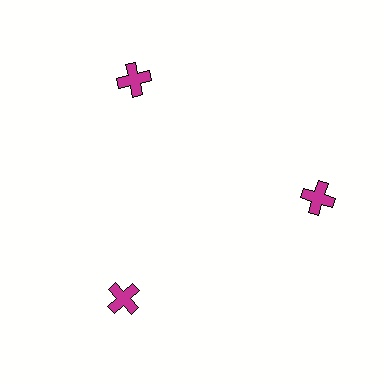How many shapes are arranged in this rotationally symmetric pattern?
There are 3 shapes, arranged in 3 groups of 1.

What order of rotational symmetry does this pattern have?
This pattern has 3-fold rotational symmetry.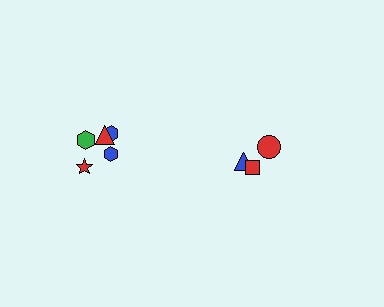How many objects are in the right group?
There are 3 objects.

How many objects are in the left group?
There are 5 objects.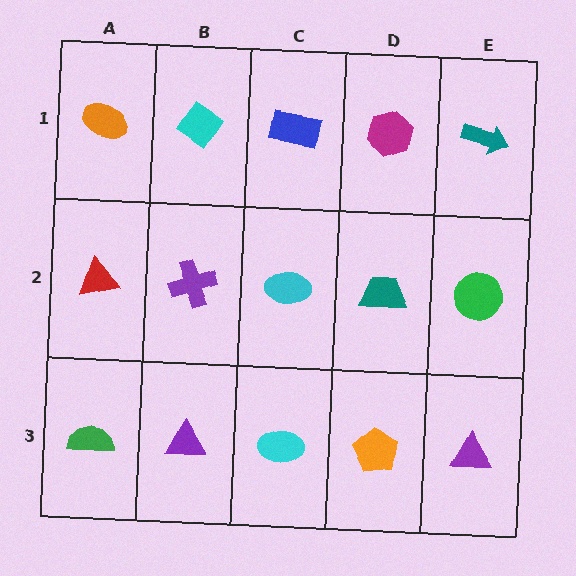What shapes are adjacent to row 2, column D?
A magenta hexagon (row 1, column D), an orange pentagon (row 3, column D), a cyan ellipse (row 2, column C), a green circle (row 2, column E).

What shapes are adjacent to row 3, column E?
A green circle (row 2, column E), an orange pentagon (row 3, column D).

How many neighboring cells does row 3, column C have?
3.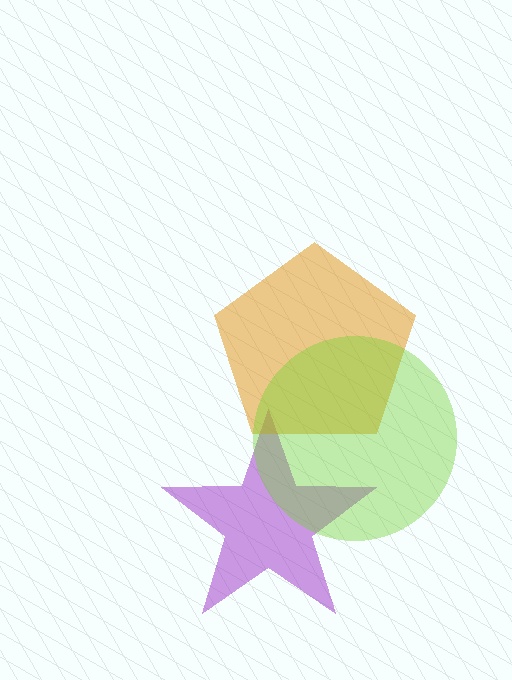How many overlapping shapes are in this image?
There are 3 overlapping shapes in the image.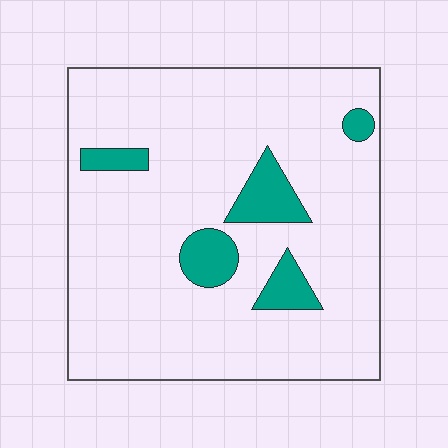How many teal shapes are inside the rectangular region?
5.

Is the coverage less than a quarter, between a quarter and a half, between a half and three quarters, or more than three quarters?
Less than a quarter.